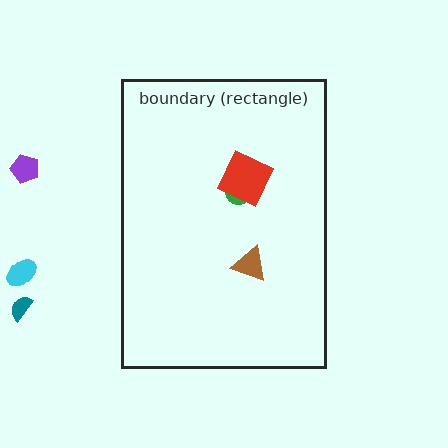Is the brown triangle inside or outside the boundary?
Inside.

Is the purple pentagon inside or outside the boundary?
Outside.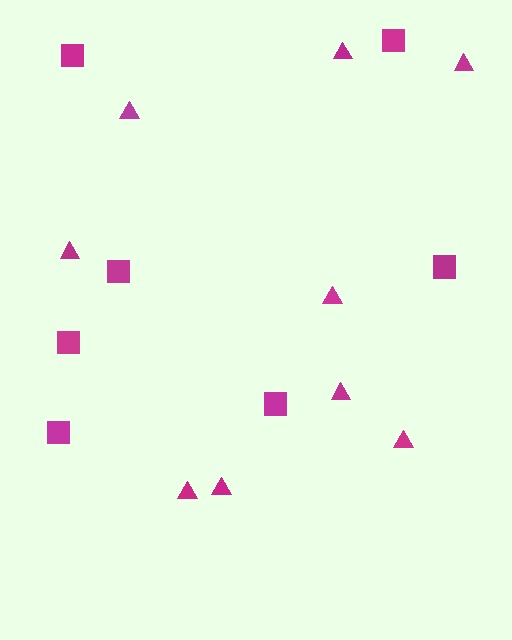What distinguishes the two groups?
There are 2 groups: one group of squares (7) and one group of triangles (9).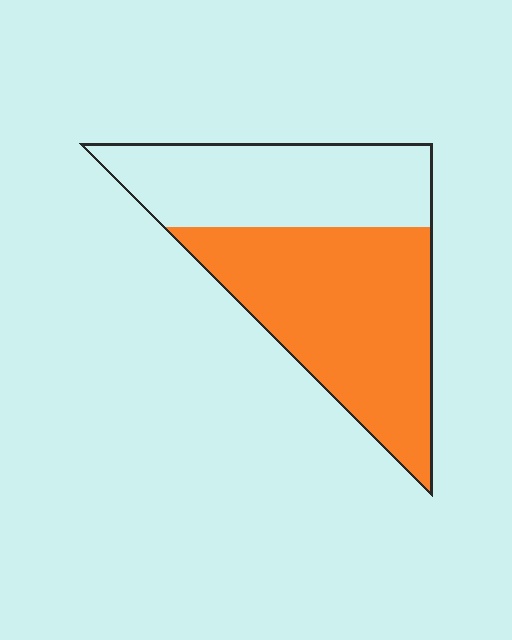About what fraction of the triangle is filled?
About three fifths (3/5).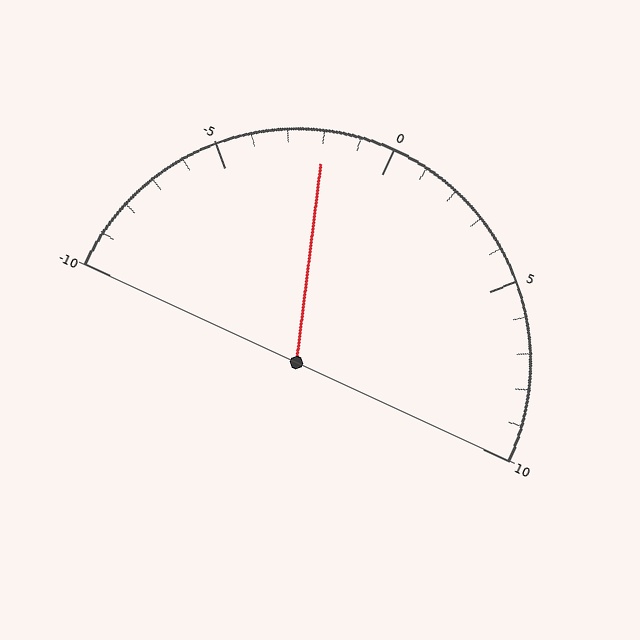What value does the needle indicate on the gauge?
The needle indicates approximately -2.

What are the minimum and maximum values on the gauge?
The gauge ranges from -10 to 10.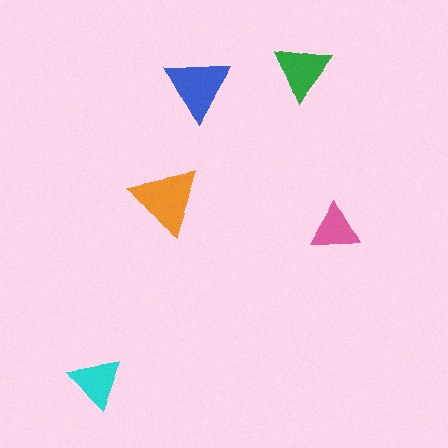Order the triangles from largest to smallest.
the orange one, the blue one, the green one, the cyan one, the pink one.